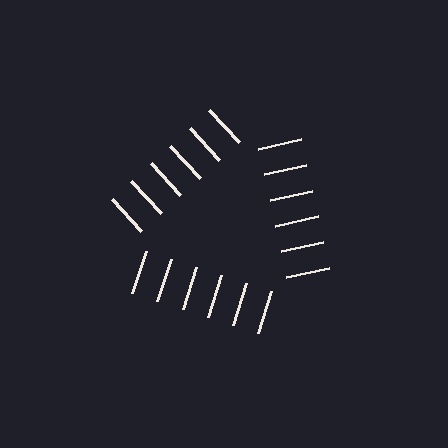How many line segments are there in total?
18 — 6 along each of the 3 edges.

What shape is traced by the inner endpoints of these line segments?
An illusory triangle — the line segments terminate on its edges but no continuous stroke is drawn.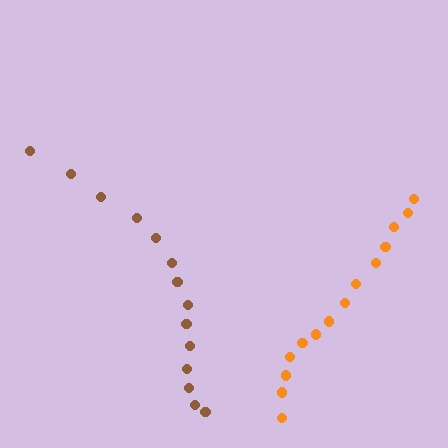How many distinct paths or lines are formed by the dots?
There are 2 distinct paths.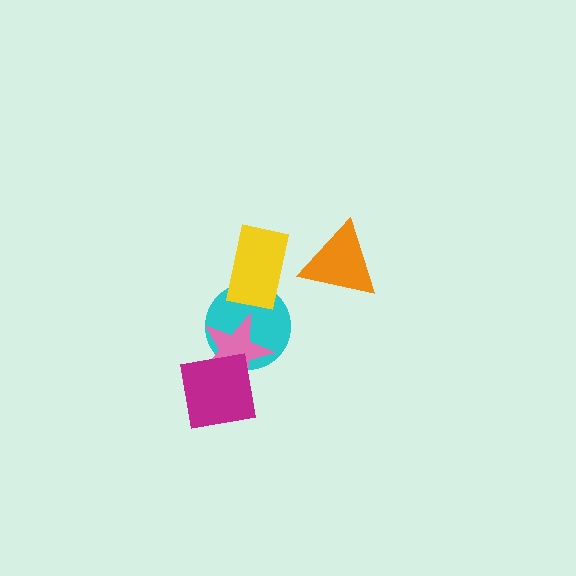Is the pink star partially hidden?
Yes, it is partially covered by another shape.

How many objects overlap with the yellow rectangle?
1 object overlaps with the yellow rectangle.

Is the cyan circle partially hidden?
Yes, it is partially covered by another shape.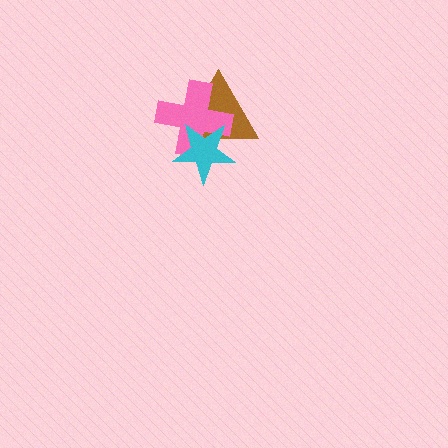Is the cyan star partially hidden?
No, no other shape covers it.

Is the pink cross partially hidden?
Yes, it is partially covered by another shape.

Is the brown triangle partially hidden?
Yes, it is partially covered by another shape.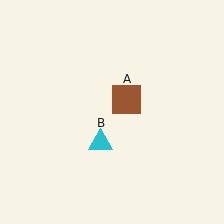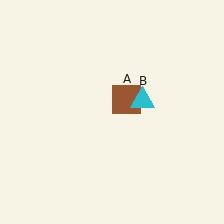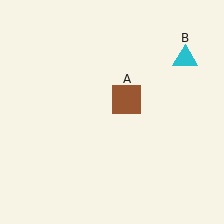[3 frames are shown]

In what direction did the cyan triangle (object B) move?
The cyan triangle (object B) moved up and to the right.